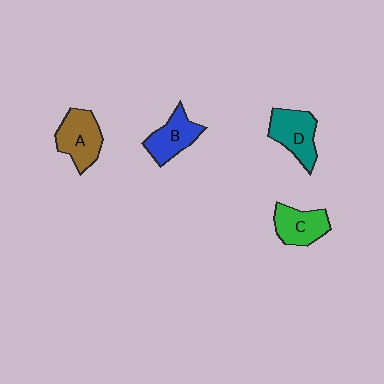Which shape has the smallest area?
Shape B (blue).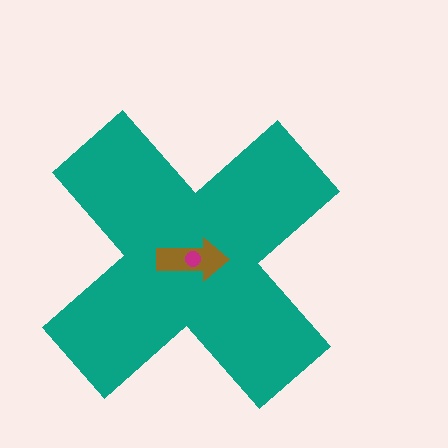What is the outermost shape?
The teal cross.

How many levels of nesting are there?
3.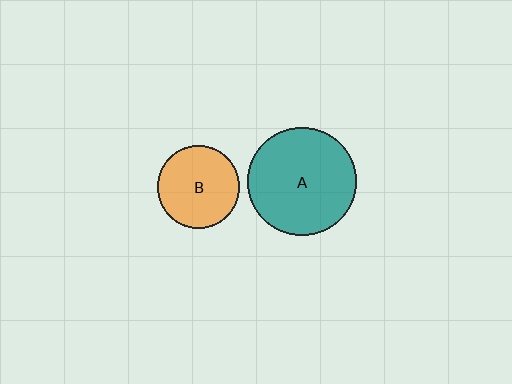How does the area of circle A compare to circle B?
Approximately 1.7 times.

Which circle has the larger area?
Circle A (teal).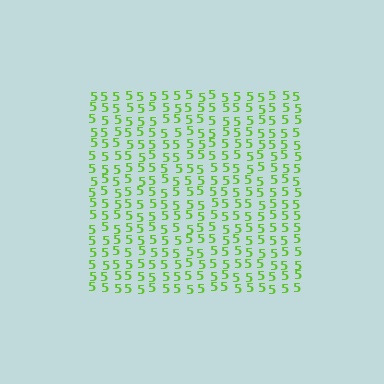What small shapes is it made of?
It is made of small digit 5's.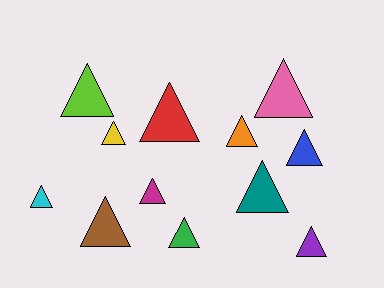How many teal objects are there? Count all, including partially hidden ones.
There is 1 teal object.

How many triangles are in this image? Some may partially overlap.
There are 12 triangles.